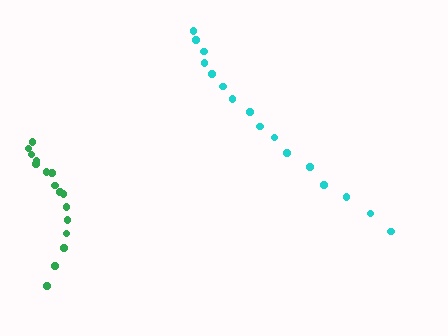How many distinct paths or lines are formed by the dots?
There are 2 distinct paths.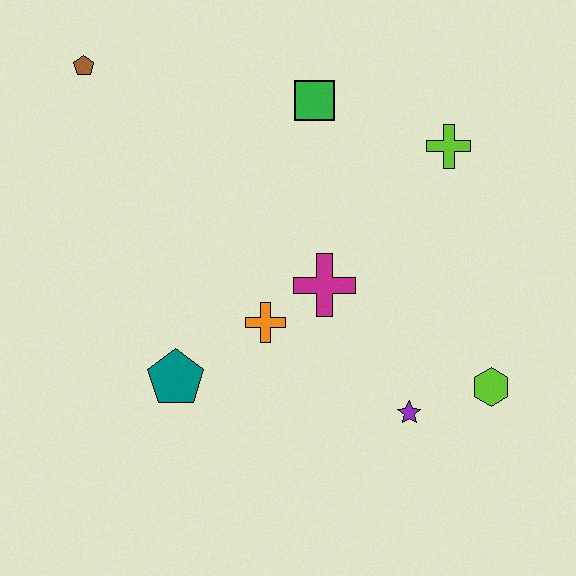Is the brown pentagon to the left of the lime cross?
Yes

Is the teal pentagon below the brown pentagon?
Yes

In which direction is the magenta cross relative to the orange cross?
The magenta cross is to the right of the orange cross.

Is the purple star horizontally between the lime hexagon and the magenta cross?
Yes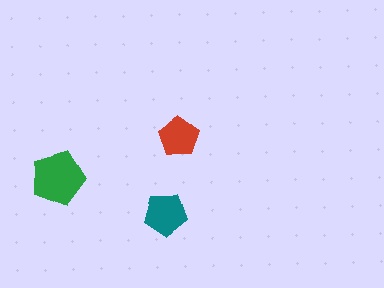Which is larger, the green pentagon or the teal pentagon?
The green one.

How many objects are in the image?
There are 3 objects in the image.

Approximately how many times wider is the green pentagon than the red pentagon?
About 1.5 times wider.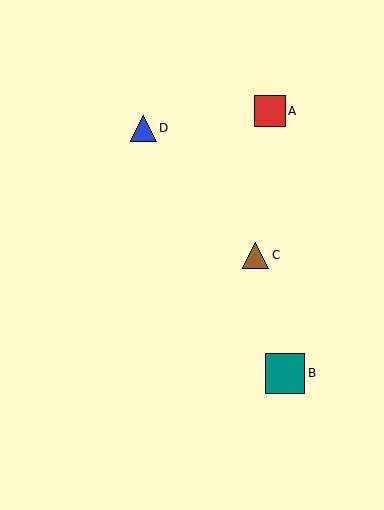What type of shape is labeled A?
Shape A is a red square.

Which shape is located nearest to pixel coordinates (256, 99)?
The red square (labeled A) at (270, 111) is nearest to that location.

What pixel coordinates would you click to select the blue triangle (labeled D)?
Click at (143, 128) to select the blue triangle D.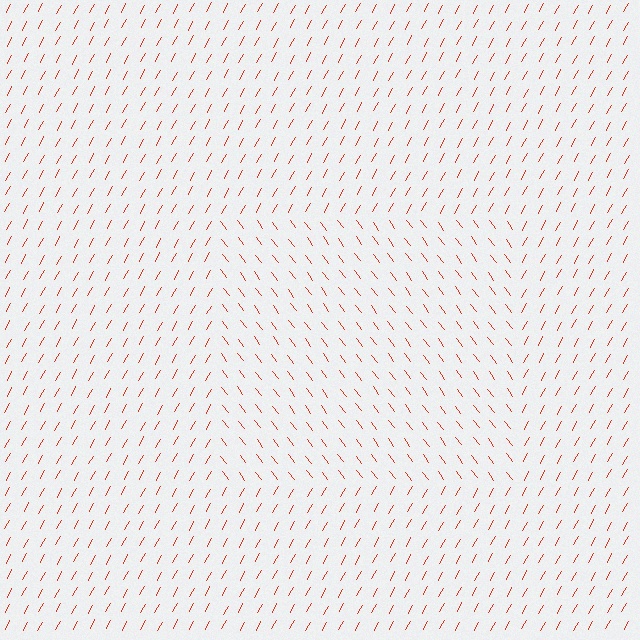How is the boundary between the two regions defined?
The boundary is defined purely by a change in line orientation (approximately 66 degrees difference). All lines are the same color and thickness.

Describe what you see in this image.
The image is filled with small red line segments. A rectangle region in the image has lines oriented differently from the surrounding lines, creating a visible texture boundary.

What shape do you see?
I see a rectangle.